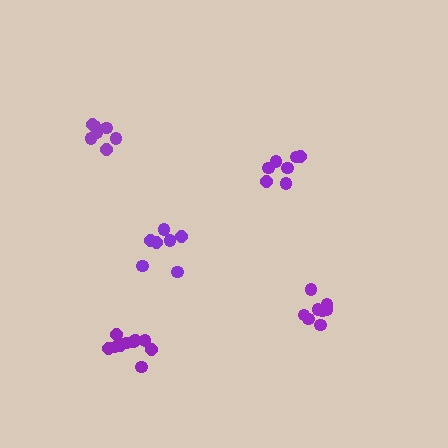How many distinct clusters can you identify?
There are 5 distinct clusters.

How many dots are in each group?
Group 1: 8 dots, Group 2: 7 dots, Group 3: 11 dots, Group 4: 7 dots, Group 5: 7 dots (40 total).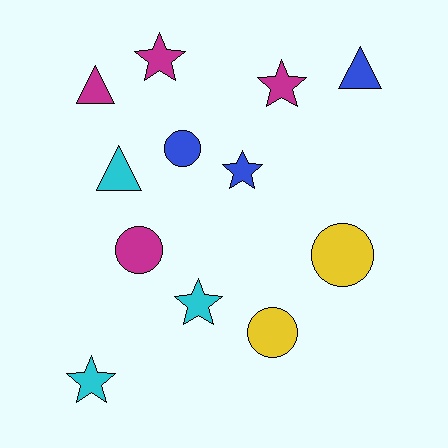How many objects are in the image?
There are 12 objects.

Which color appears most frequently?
Magenta, with 4 objects.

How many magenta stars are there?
There are 2 magenta stars.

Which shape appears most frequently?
Star, with 5 objects.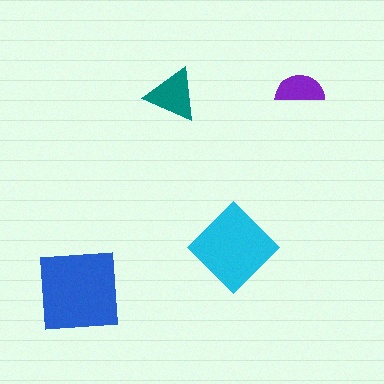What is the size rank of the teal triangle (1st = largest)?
3rd.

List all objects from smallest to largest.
The purple semicircle, the teal triangle, the cyan diamond, the blue square.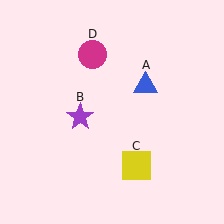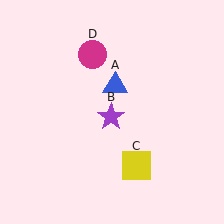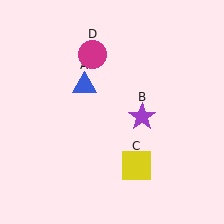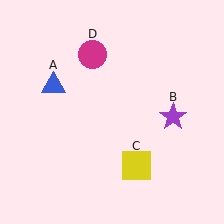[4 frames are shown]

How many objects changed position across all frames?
2 objects changed position: blue triangle (object A), purple star (object B).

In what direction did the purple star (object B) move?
The purple star (object B) moved right.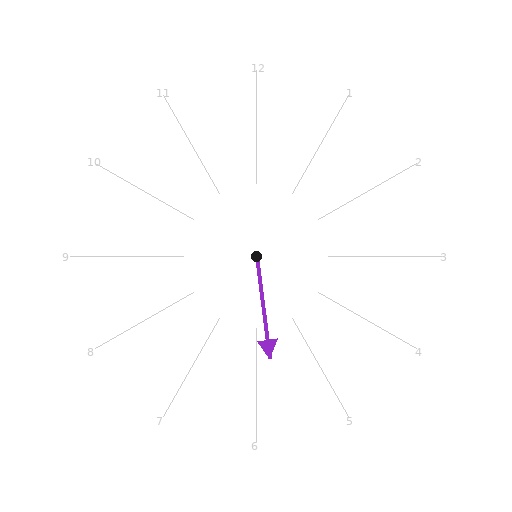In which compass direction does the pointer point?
South.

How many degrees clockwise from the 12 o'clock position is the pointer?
Approximately 172 degrees.